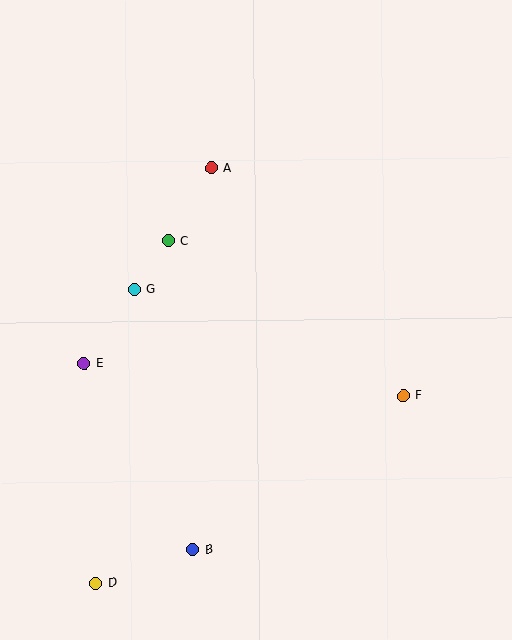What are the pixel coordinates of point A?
Point A is at (212, 168).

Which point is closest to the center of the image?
Point C at (168, 241) is closest to the center.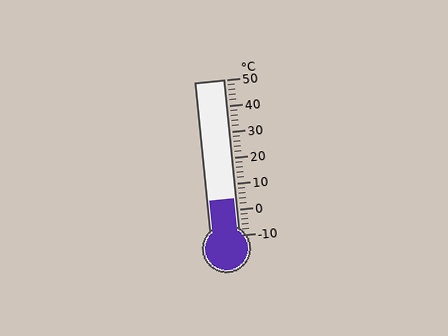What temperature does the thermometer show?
The thermometer shows approximately 4°C.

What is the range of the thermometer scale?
The thermometer scale ranges from -10°C to 50°C.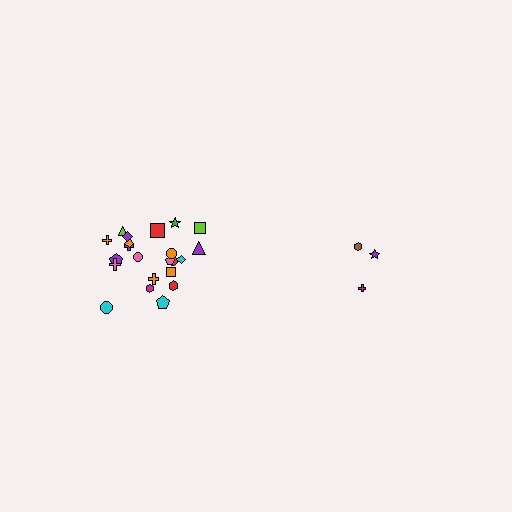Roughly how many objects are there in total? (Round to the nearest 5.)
Roughly 25 objects in total.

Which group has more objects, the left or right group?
The left group.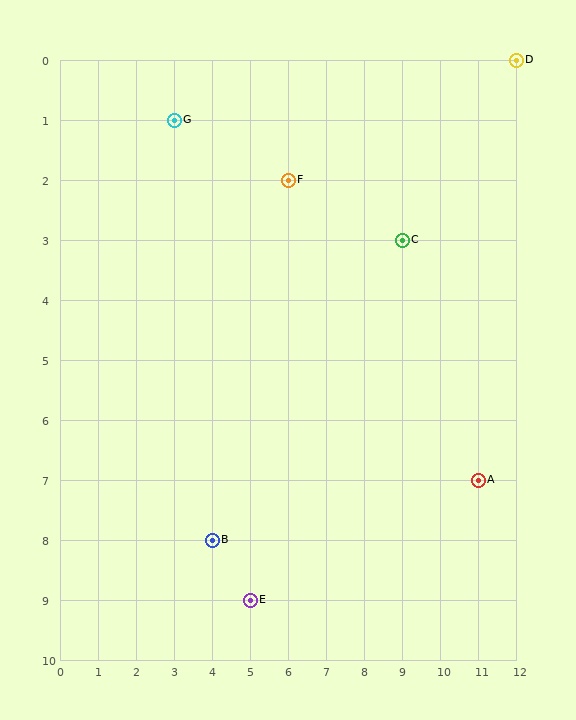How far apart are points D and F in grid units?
Points D and F are 6 columns and 2 rows apart (about 6.3 grid units diagonally).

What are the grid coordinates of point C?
Point C is at grid coordinates (9, 3).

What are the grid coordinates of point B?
Point B is at grid coordinates (4, 8).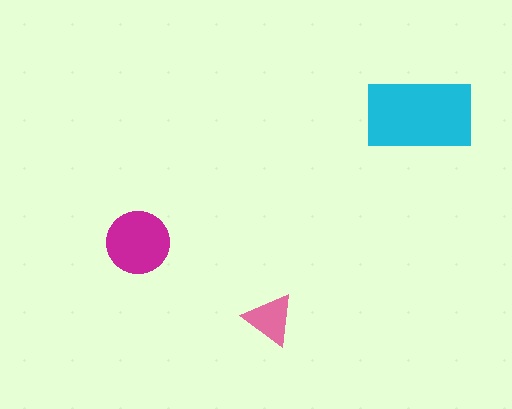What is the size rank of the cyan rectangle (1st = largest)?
1st.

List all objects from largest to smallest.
The cyan rectangle, the magenta circle, the pink triangle.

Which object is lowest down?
The pink triangle is bottommost.